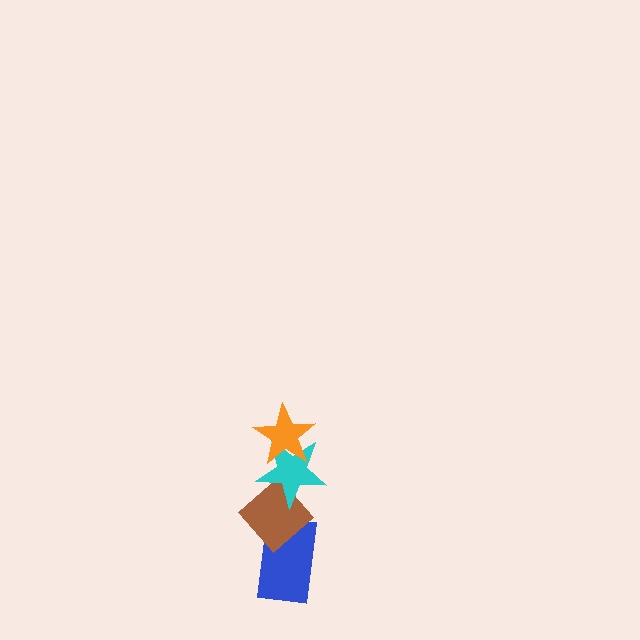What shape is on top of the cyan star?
The orange star is on top of the cyan star.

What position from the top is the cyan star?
The cyan star is 2nd from the top.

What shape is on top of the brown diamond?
The cyan star is on top of the brown diamond.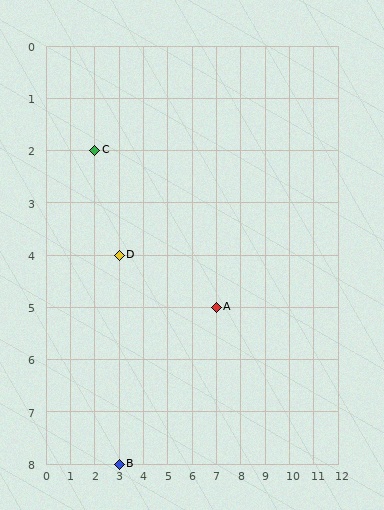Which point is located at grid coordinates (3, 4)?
Point D is at (3, 4).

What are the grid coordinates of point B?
Point B is at grid coordinates (3, 8).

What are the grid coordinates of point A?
Point A is at grid coordinates (7, 5).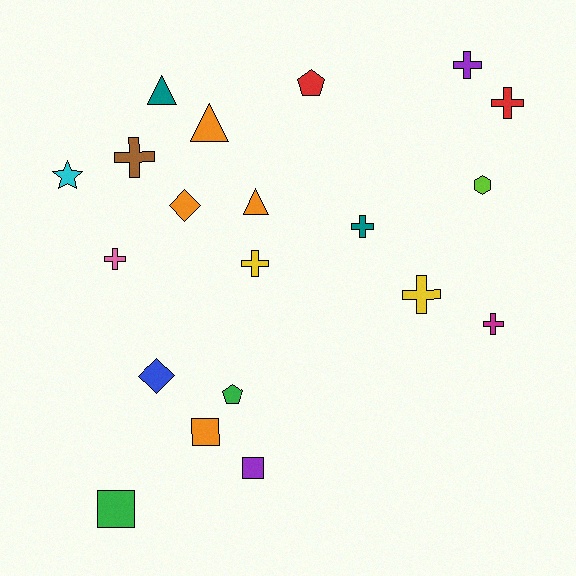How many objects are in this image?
There are 20 objects.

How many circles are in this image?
There are no circles.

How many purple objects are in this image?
There are 2 purple objects.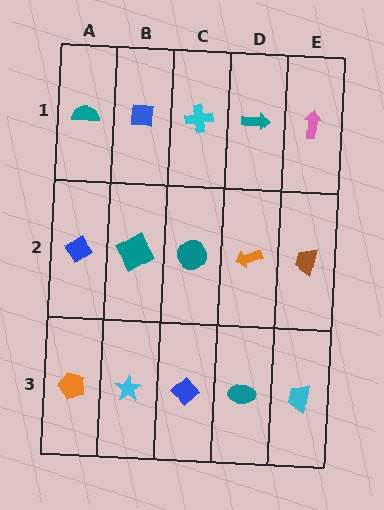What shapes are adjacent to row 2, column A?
A teal semicircle (row 1, column A), an orange pentagon (row 3, column A), a teal square (row 2, column B).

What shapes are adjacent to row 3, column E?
A brown trapezoid (row 2, column E), a teal ellipse (row 3, column D).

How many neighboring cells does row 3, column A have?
2.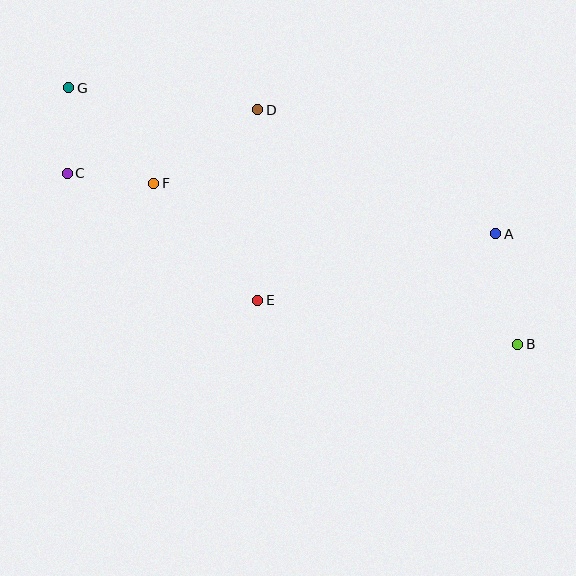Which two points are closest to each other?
Points C and G are closest to each other.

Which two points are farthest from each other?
Points B and G are farthest from each other.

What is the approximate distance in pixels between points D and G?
The distance between D and G is approximately 190 pixels.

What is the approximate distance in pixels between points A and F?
The distance between A and F is approximately 345 pixels.